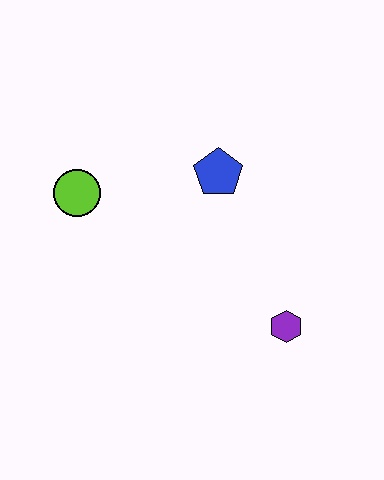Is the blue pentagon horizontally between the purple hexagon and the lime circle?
Yes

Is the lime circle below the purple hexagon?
No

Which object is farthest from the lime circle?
The purple hexagon is farthest from the lime circle.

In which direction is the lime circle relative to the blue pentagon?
The lime circle is to the left of the blue pentagon.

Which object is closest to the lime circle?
The blue pentagon is closest to the lime circle.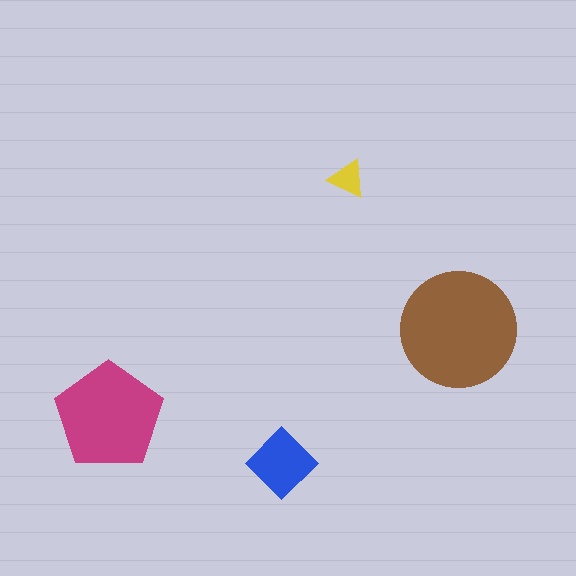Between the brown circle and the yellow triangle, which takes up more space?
The brown circle.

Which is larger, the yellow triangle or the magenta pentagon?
The magenta pentagon.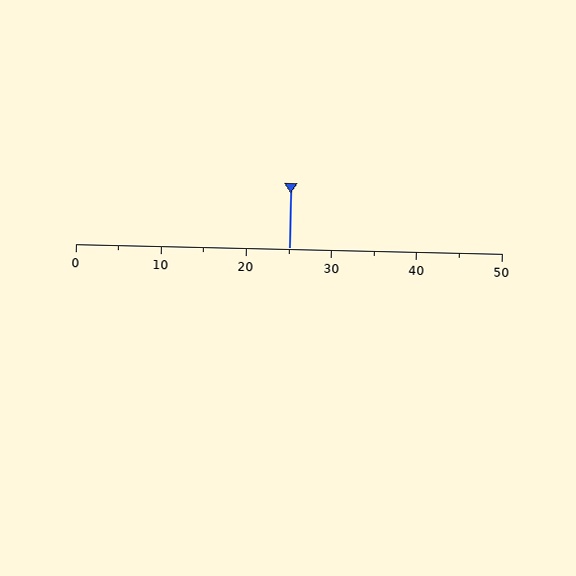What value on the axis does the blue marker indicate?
The marker indicates approximately 25.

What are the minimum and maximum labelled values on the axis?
The axis runs from 0 to 50.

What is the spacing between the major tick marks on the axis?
The major ticks are spaced 10 apart.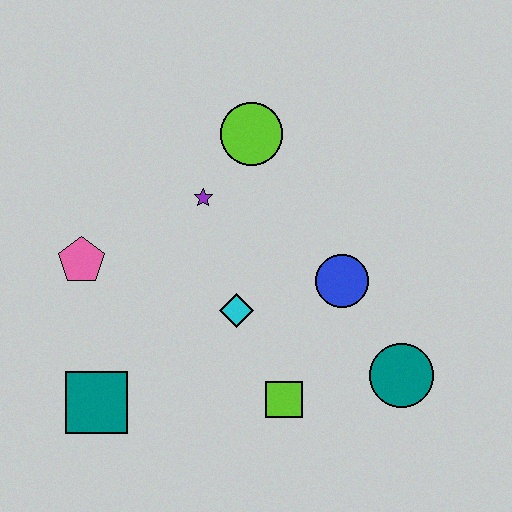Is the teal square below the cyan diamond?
Yes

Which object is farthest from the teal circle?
The pink pentagon is farthest from the teal circle.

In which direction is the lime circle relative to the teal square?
The lime circle is above the teal square.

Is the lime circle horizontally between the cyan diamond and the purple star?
No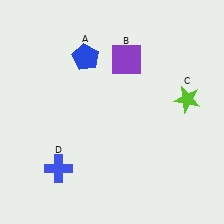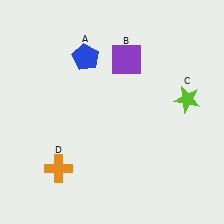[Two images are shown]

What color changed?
The cross (D) changed from blue in Image 1 to orange in Image 2.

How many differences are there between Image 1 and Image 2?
There is 1 difference between the two images.